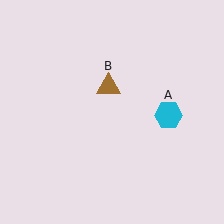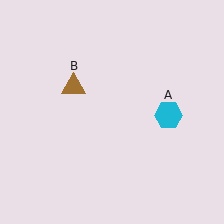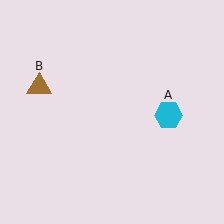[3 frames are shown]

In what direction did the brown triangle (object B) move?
The brown triangle (object B) moved left.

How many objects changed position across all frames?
1 object changed position: brown triangle (object B).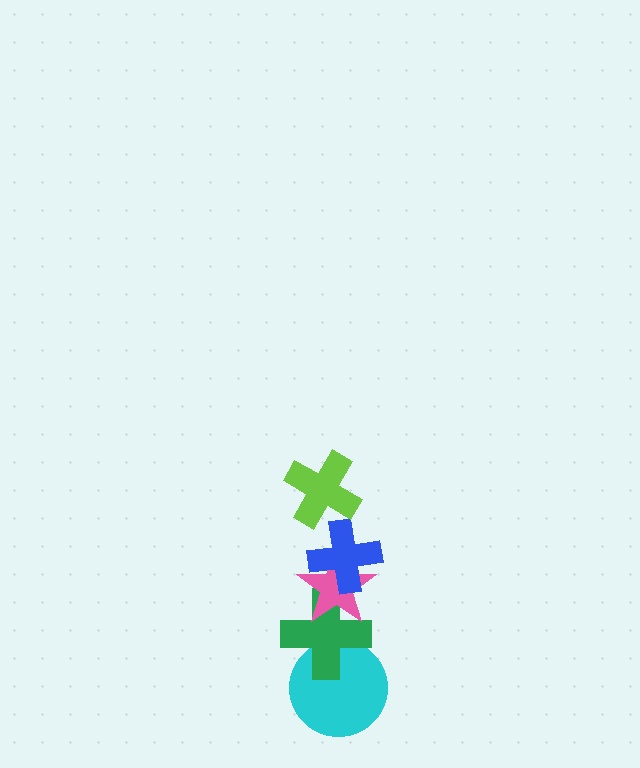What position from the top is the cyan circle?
The cyan circle is 5th from the top.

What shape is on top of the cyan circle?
The green cross is on top of the cyan circle.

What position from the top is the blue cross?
The blue cross is 2nd from the top.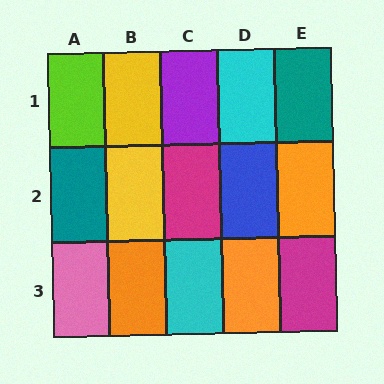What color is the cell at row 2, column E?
Orange.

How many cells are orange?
3 cells are orange.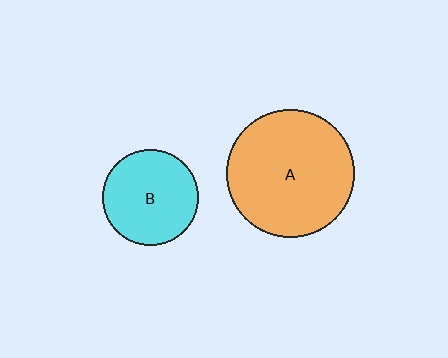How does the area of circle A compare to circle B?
Approximately 1.8 times.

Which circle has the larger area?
Circle A (orange).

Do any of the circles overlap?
No, none of the circles overlap.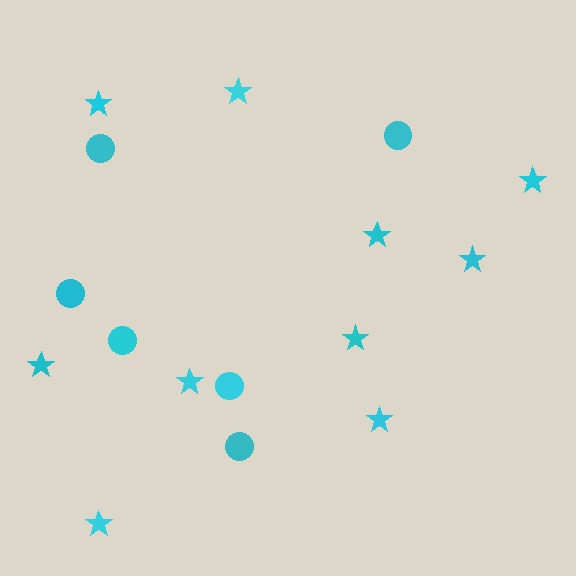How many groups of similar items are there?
There are 2 groups: one group of circles (6) and one group of stars (10).